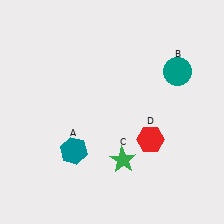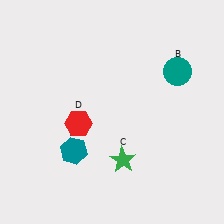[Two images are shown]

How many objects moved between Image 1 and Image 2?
1 object moved between the two images.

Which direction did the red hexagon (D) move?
The red hexagon (D) moved left.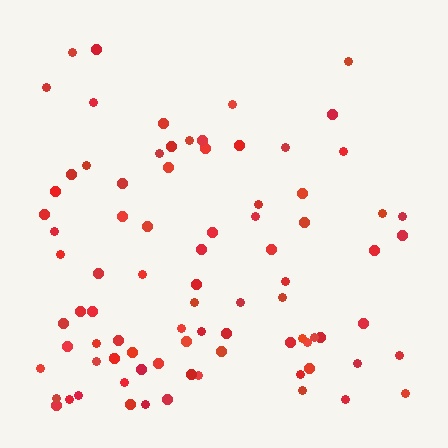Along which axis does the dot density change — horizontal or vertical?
Vertical.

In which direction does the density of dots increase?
From top to bottom, with the bottom side densest.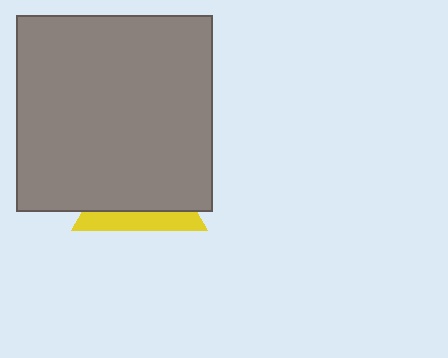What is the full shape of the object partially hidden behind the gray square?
The partially hidden object is a yellow triangle.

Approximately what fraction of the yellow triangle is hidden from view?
Roughly 69% of the yellow triangle is hidden behind the gray square.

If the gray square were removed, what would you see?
You would see the complete yellow triangle.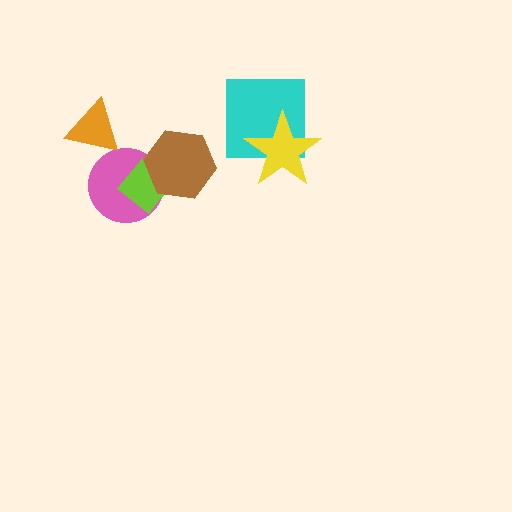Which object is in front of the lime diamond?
The brown hexagon is in front of the lime diamond.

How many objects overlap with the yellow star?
1 object overlaps with the yellow star.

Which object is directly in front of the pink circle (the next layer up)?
The lime diamond is directly in front of the pink circle.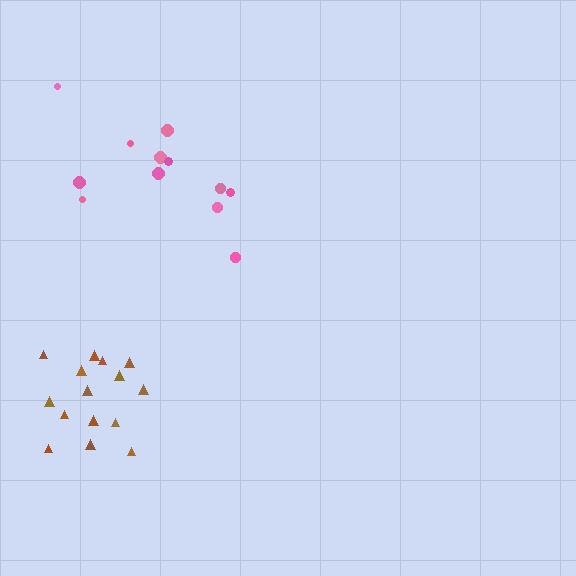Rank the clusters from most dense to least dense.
brown, pink.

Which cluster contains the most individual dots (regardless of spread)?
Brown (15).